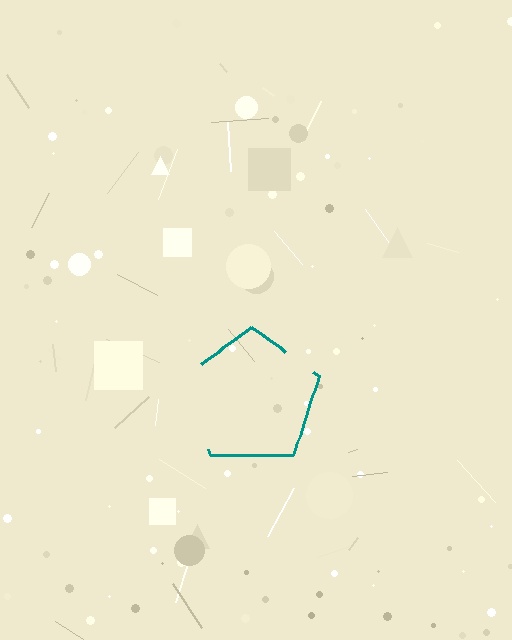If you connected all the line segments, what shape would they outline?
They would outline a pentagon.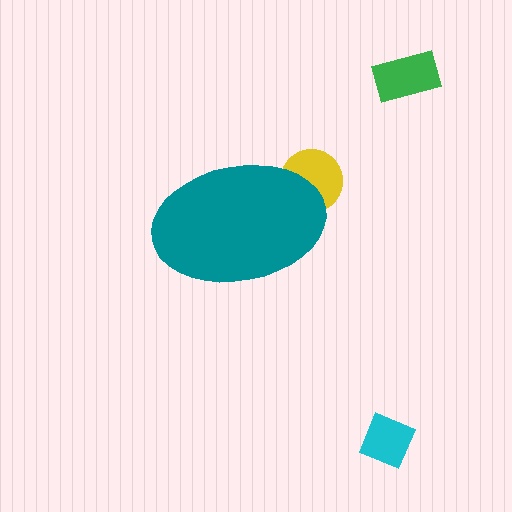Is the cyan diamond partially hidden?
No, the cyan diamond is fully visible.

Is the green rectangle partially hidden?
No, the green rectangle is fully visible.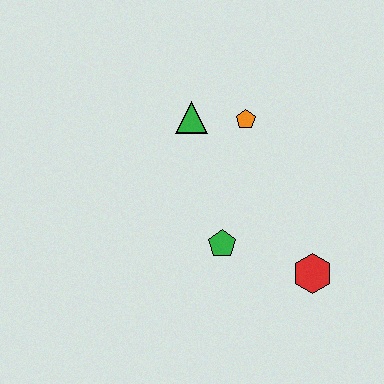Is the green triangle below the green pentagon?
No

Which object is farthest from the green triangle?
The red hexagon is farthest from the green triangle.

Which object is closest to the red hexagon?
The green pentagon is closest to the red hexagon.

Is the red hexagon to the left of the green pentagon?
No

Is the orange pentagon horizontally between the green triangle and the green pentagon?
No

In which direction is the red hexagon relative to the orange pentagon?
The red hexagon is below the orange pentagon.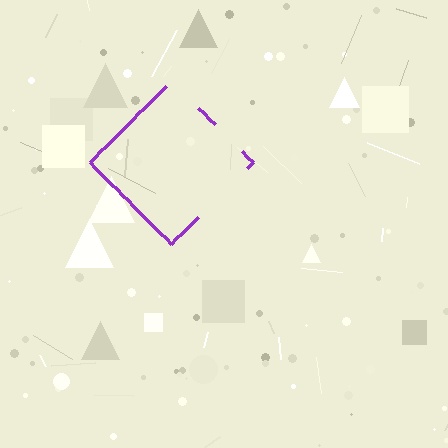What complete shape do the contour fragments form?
The contour fragments form a diamond.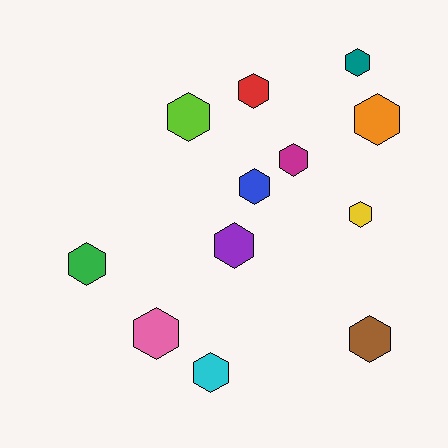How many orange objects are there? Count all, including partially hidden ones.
There is 1 orange object.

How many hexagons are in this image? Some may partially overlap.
There are 12 hexagons.